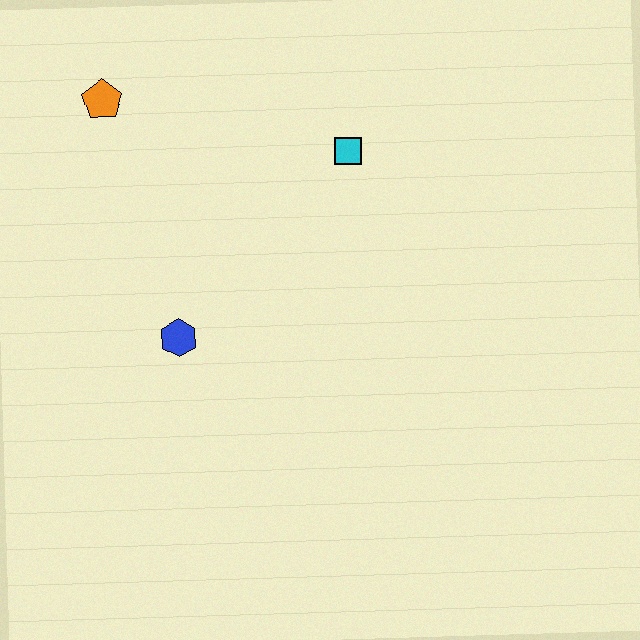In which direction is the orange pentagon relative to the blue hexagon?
The orange pentagon is above the blue hexagon.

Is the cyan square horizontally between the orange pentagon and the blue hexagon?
No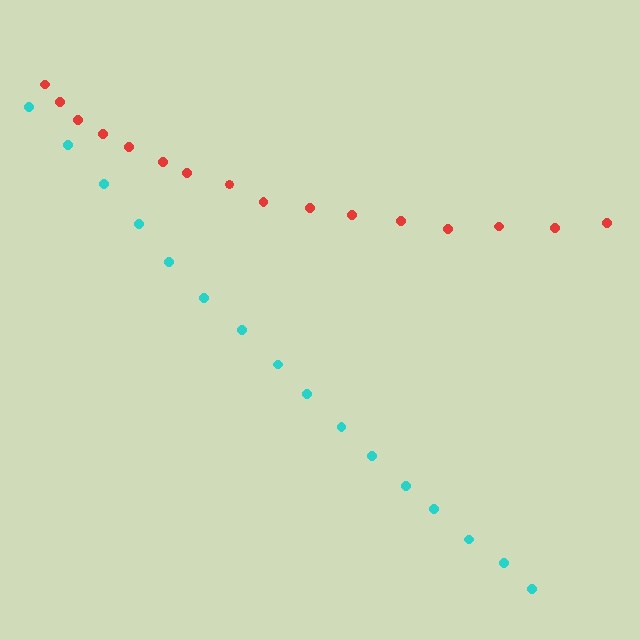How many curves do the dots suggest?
There are 2 distinct paths.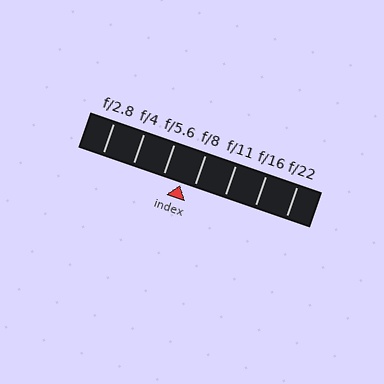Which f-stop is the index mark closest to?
The index mark is closest to f/8.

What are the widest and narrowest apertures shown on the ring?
The widest aperture shown is f/2.8 and the narrowest is f/22.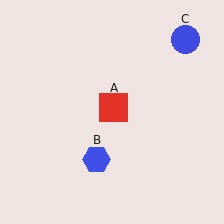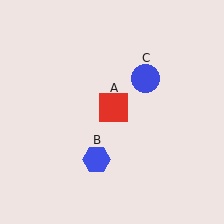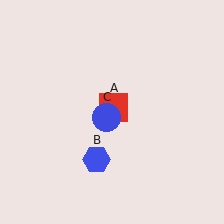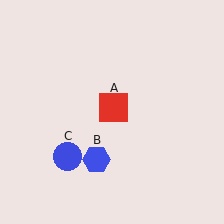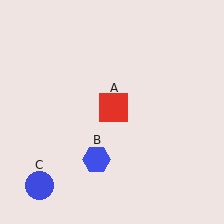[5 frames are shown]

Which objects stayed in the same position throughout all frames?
Red square (object A) and blue hexagon (object B) remained stationary.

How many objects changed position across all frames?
1 object changed position: blue circle (object C).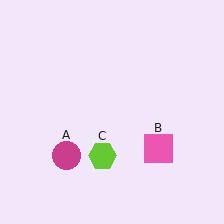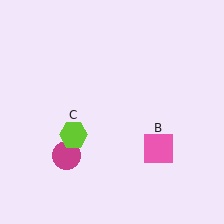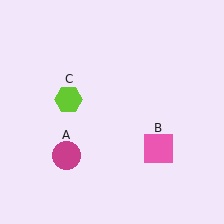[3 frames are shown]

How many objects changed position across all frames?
1 object changed position: lime hexagon (object C).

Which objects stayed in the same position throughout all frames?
Magenta circle (object A) and pink square (object B) remained stationary.